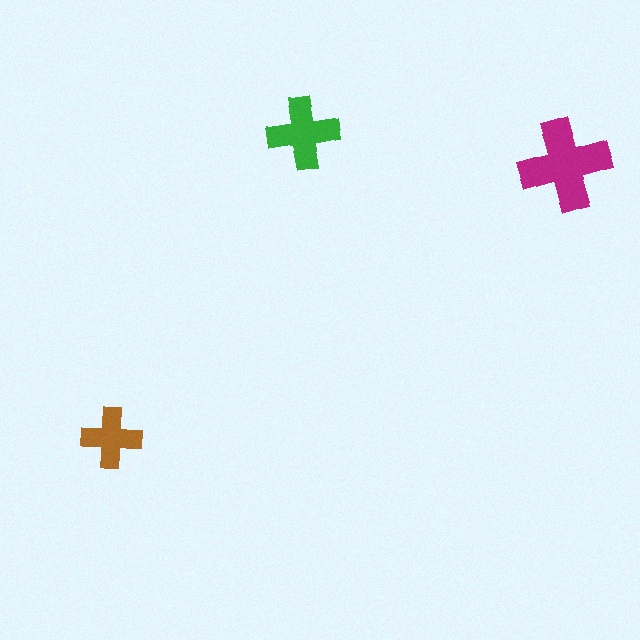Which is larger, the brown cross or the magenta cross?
The magenta one.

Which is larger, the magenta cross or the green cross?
The magenta one.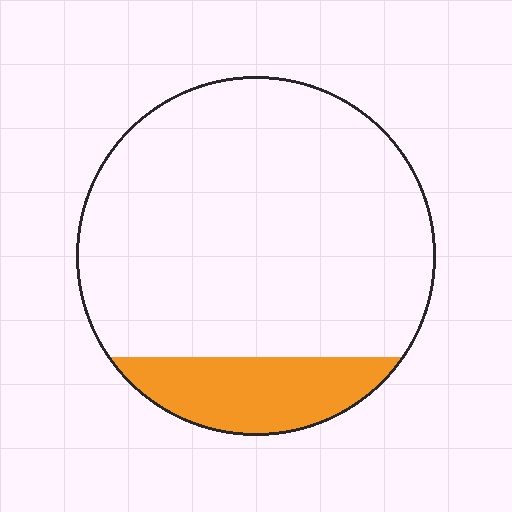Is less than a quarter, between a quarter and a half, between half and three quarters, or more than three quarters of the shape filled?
Less than a quarter.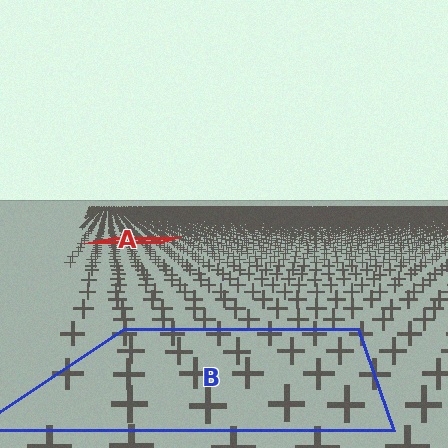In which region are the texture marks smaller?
The texture marks are smaller in region A, because it is farther away.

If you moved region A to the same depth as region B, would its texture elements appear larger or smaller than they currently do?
They would appear larger. At a closer depth, the same texture elements are projected at a bigger on-screen size.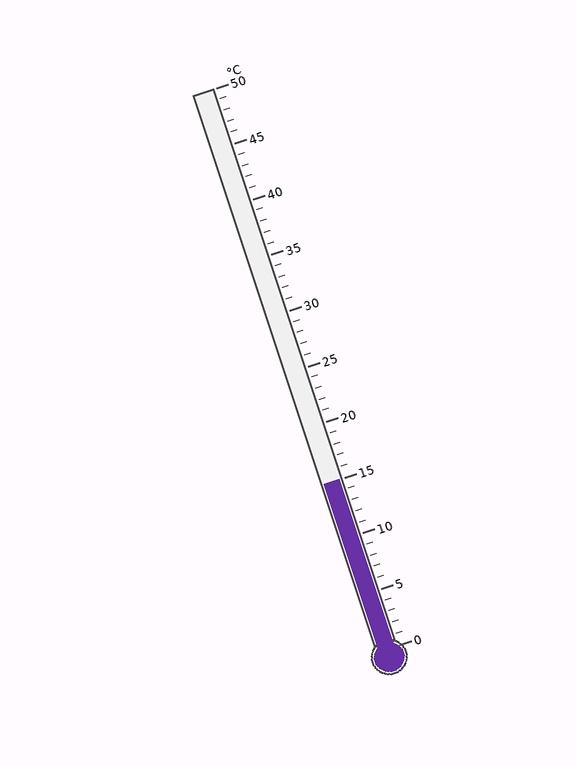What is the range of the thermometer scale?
The thermometer scale ranges from 0°C to 50°C.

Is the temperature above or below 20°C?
The temperature is below 20°C.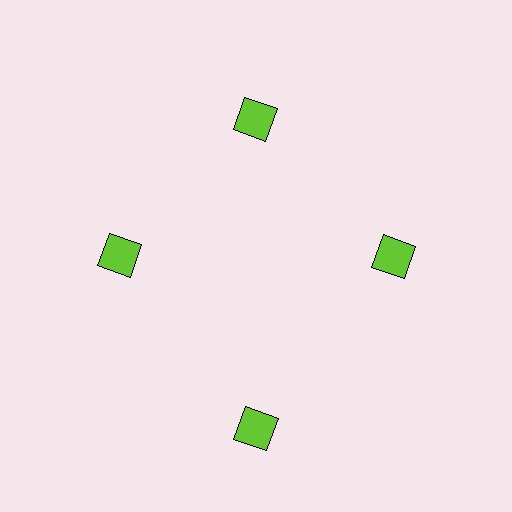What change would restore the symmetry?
The symmetry would be restored by moving it inward, back onto the ring so that all 4 squares sit at equal angles and equal distance from the center.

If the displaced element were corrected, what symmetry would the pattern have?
It would have 4-fold rotational symmetry — the pattern would map onto itself every 90 degrees.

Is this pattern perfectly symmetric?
No. The 4 lime squares are arranged in a ring, but one element near the 6 o'clock position is pushed outward from the center, breaking the 4-fold rotational symmetry.